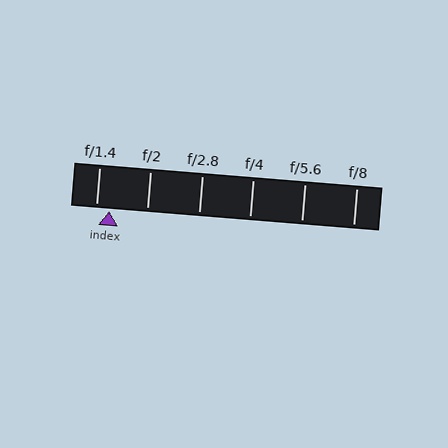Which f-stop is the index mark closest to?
The index mark is closest to f/1.4.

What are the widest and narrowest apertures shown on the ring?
The widest aperture shown is f/1.4 and the narrowest is f/8.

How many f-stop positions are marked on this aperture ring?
There are 6 f-stop positions marked.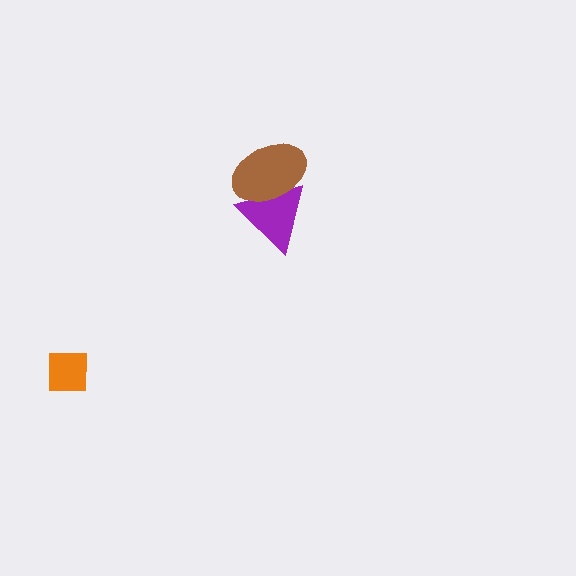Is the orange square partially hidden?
No, no other shape covers it.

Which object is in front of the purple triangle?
The brown ellipse is in front of the purple triangle.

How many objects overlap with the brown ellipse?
1 object overlaps with the brown ellipse.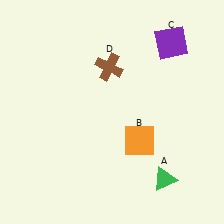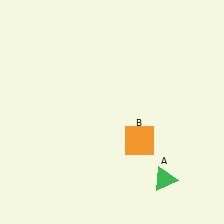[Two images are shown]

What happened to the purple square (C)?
The purple square (C) was removed in Image 2. It was in the top-right area of Image 1.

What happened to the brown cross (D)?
The brown cross (D) was removed in Image 2. It was in the top-left area of Image 1.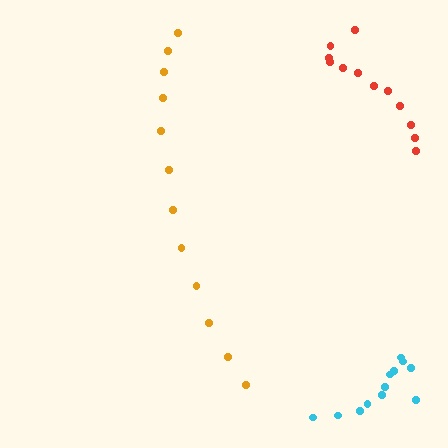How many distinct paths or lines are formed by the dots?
There are 3 distinct paths.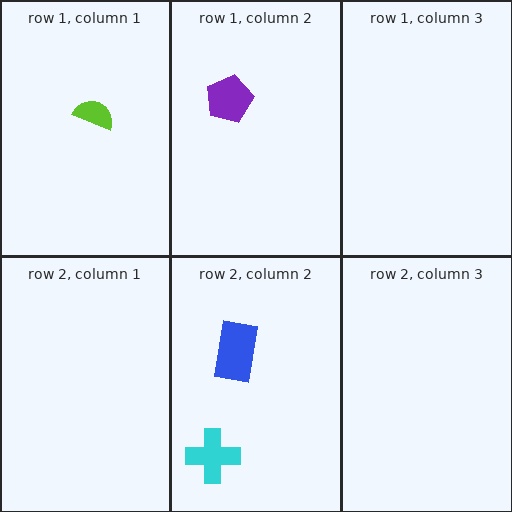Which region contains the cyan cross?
The row 2, column 2 region.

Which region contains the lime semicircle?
The row 1, column 1 region.